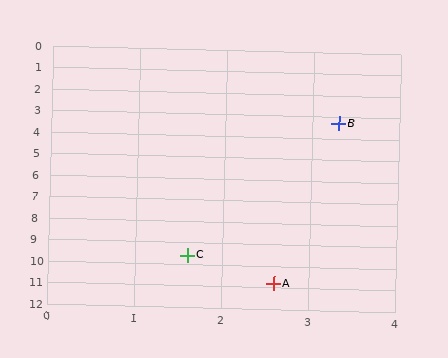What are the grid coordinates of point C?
Point C is at approximately (1.6, 9.6).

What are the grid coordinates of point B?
Point B is at approximately (3.3, 3.3).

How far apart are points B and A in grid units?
Points B and A are about 7.5 grid units apart.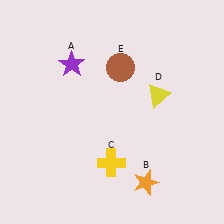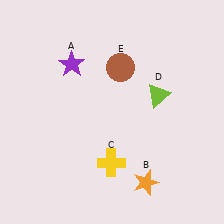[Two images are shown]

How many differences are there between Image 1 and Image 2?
There is 1 difference between the two images.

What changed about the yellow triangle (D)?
In Image 1, D is yellow. In Image 2, it changed to lime.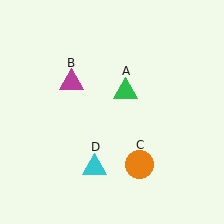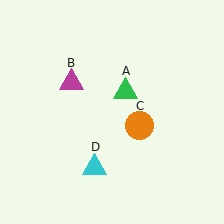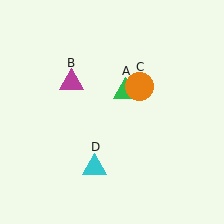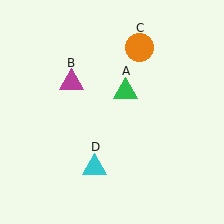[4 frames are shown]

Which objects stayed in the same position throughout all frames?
Green triangle (object A) and magenta triangle (object B) and cyan triangle (object D) remained stationary.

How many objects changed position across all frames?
1 object changed position: orange circle (object C).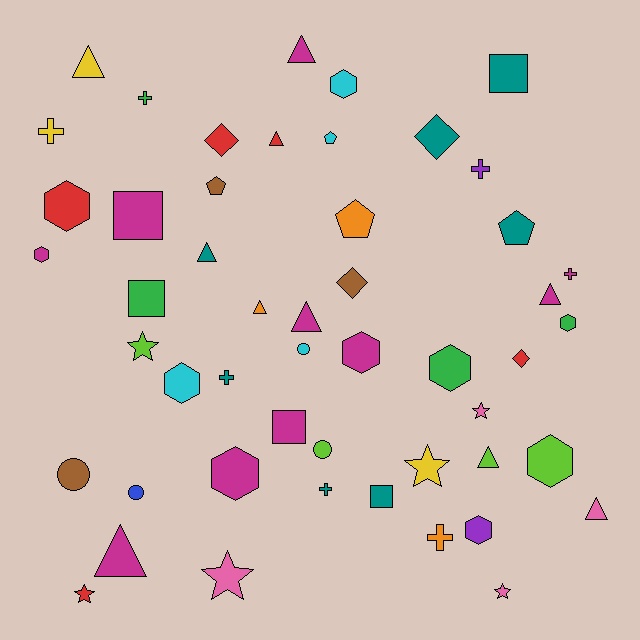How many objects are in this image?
There are 50 objects.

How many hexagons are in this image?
There are 10 hexagons.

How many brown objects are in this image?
There are 3 brown objects.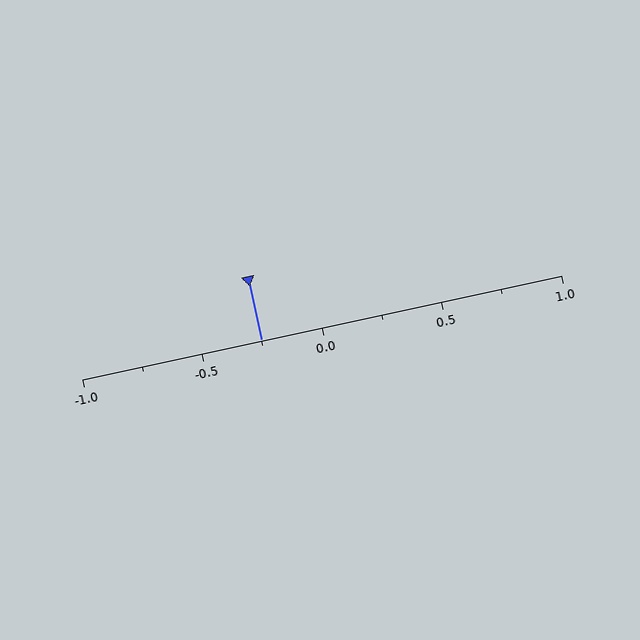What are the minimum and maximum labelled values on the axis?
The axis runs from -1.0 to 1.0.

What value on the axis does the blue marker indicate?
The marker indicates approximately -0.25.